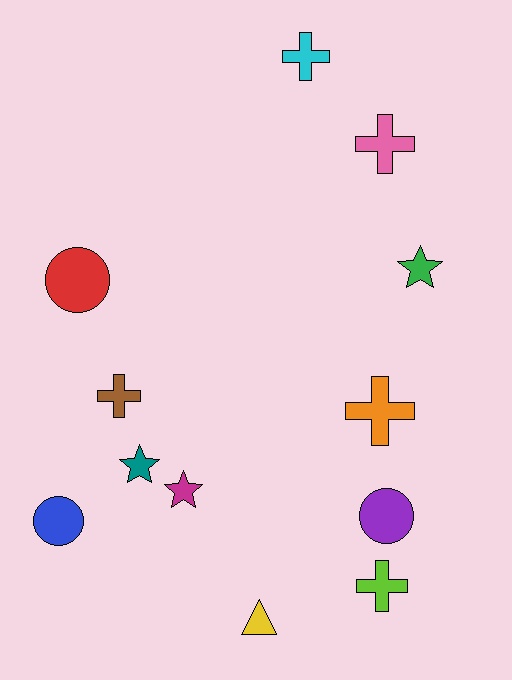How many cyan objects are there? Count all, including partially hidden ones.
There is 1 cyan object.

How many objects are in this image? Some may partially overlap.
There are 12 objects.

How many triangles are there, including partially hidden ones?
There is 1 triangle.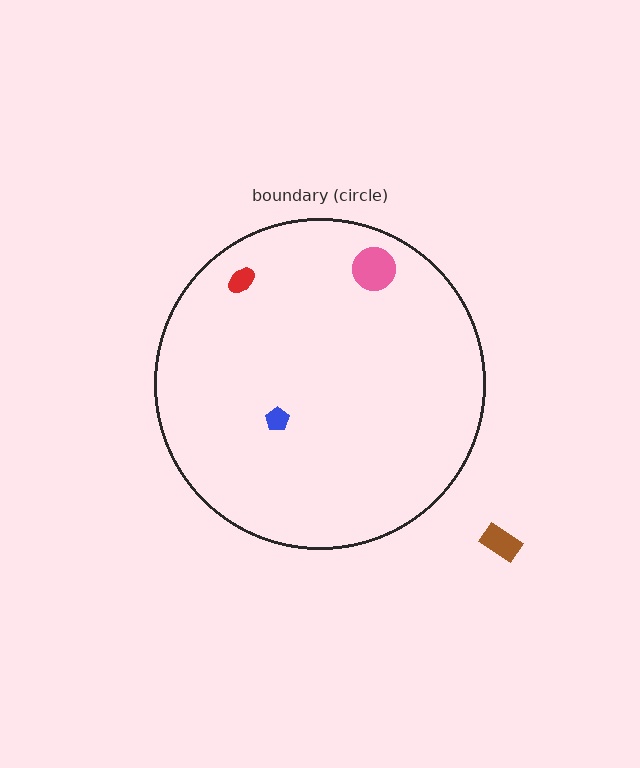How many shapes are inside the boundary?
3 inside, 1 outside.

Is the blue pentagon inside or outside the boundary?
Inside.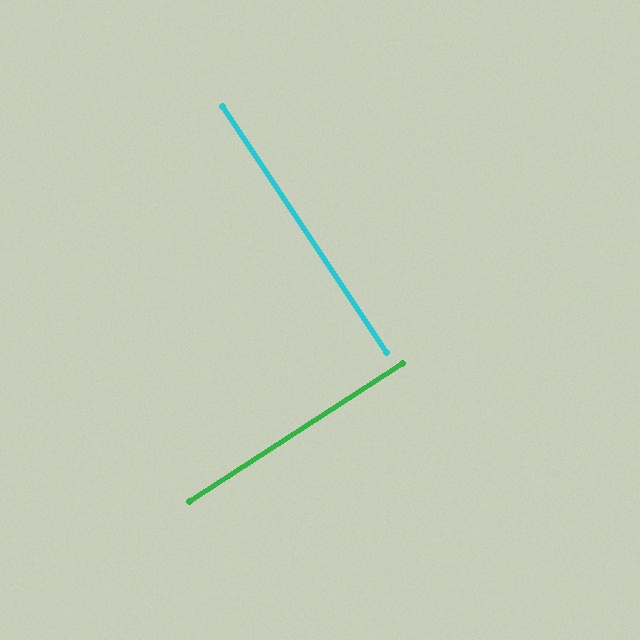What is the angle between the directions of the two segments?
Approximately 89 degrees.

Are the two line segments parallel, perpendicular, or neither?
Perpendicular — they meet at approximately 89°.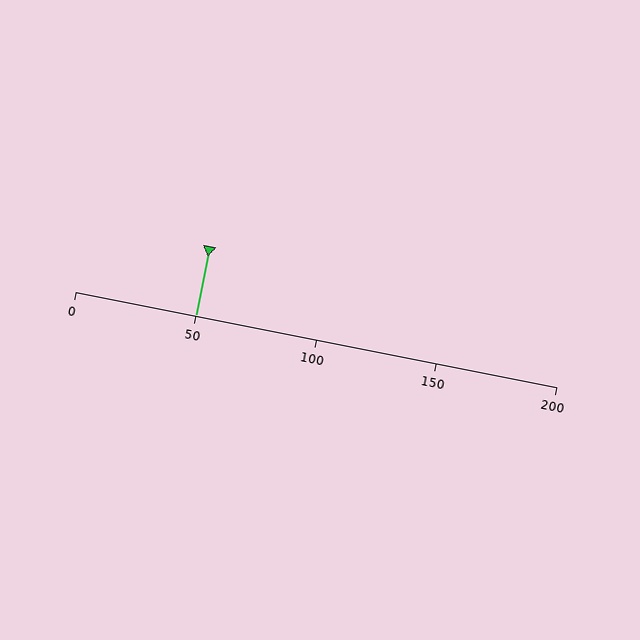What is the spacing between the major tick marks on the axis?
The major ticks are spaced 50 apart.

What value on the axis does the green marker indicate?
The marker indicates approximately 50.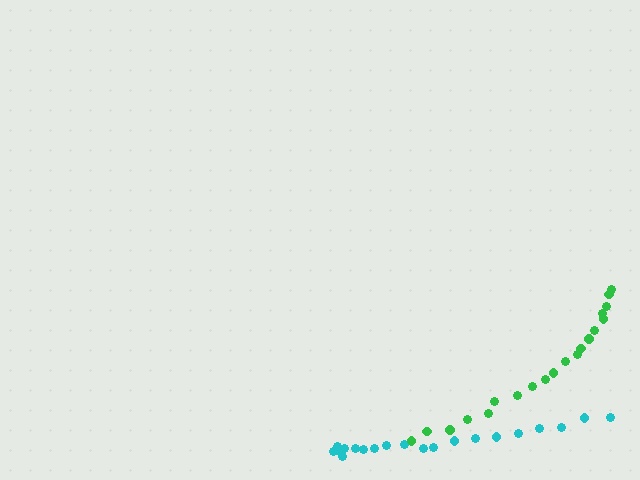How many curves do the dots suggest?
There are 2 distinct paths.